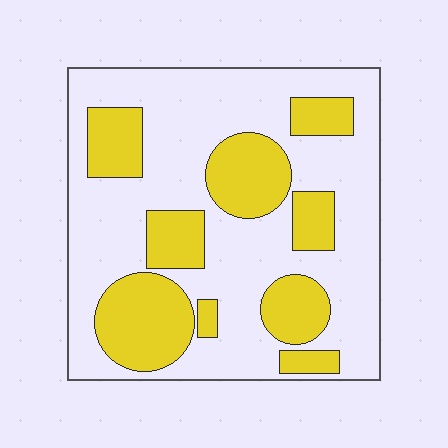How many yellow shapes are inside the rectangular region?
9.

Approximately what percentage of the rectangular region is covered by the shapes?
Approximately 35%.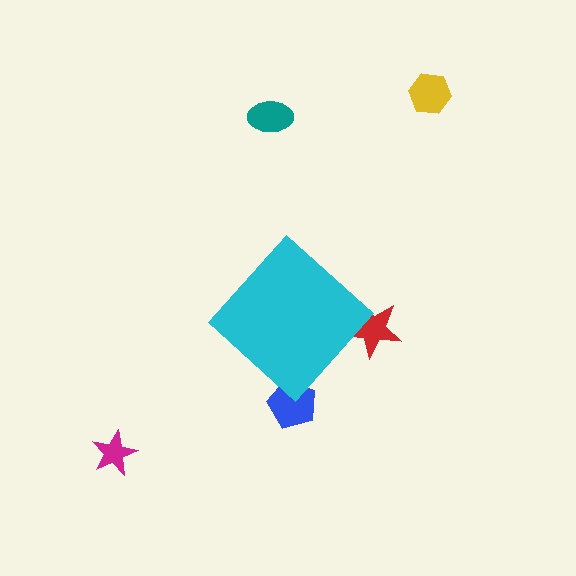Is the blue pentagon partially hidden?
Yes, the blue pentagon is partially hidden behind the cyan diamond.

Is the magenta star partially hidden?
No, the magenta star is fully visible.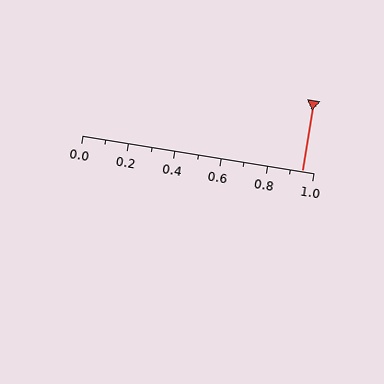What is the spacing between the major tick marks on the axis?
The major ticks are spaced 0.2 apart.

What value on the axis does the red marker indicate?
The marker indicates approximately 0.95.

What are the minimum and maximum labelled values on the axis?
The axis runs from 0.0 to 1.0.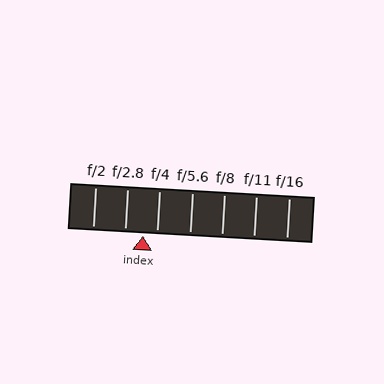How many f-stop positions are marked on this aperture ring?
There are 7 f-stop positions marked.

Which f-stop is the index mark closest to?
The index mark is closest to f/4.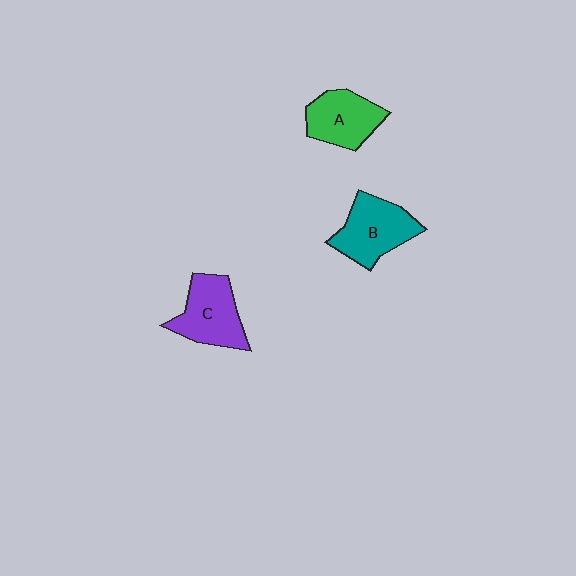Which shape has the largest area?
Shape B (teal).